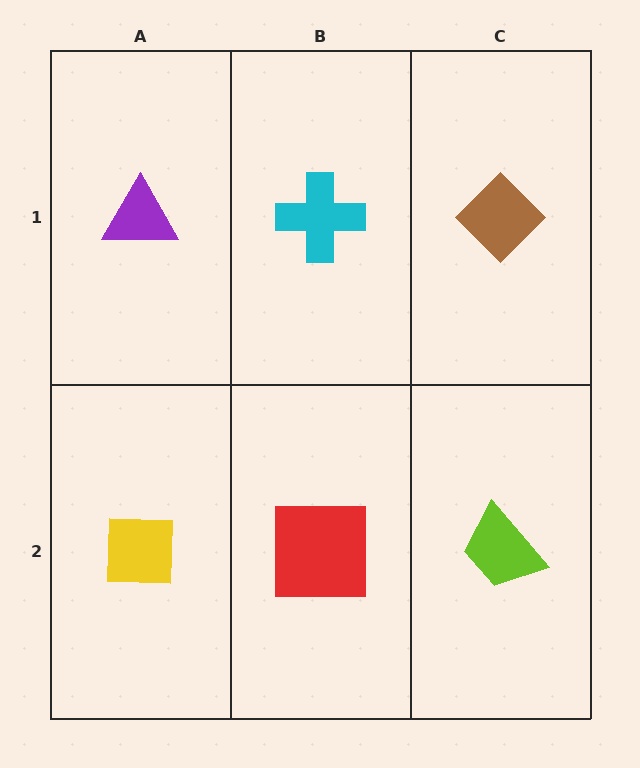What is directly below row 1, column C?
A lime trapezoid.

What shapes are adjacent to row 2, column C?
A brown diamond (row 1, column C), a red square (row 2, column B).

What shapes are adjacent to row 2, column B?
A cyan cross (row 1, column B), a yellow square (row 2, column A), a lime trapezoid (row 2, column C).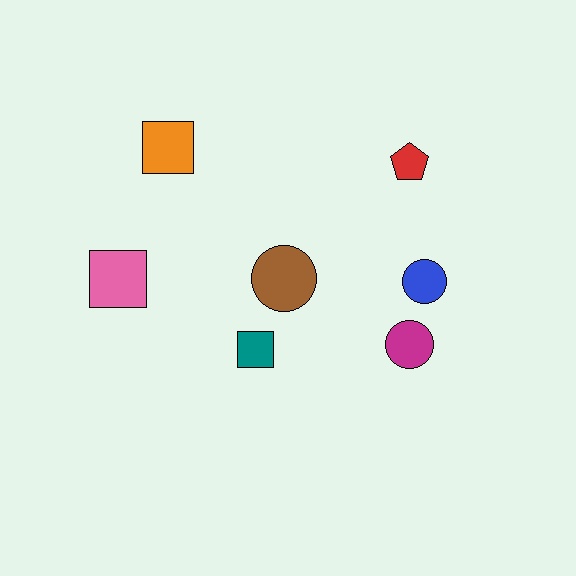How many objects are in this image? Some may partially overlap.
There are 7 objects.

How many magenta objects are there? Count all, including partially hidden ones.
There is 1 magenta object.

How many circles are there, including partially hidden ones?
There are 3 circles.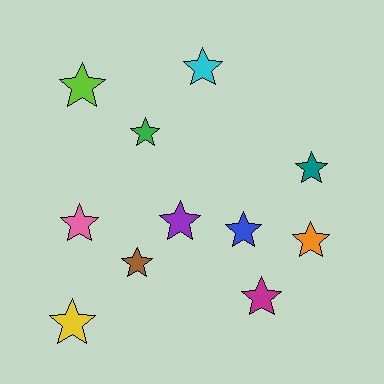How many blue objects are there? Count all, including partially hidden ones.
There is 1 blue object.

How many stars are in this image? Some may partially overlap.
There are 11 stars.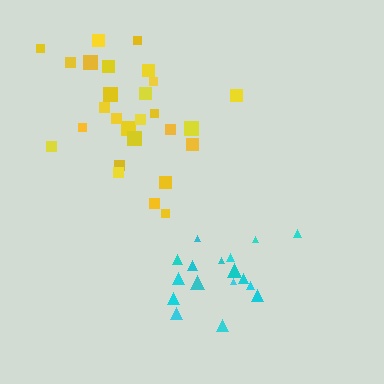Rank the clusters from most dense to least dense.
cyan, yellow.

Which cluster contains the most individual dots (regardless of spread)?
Yellow (27).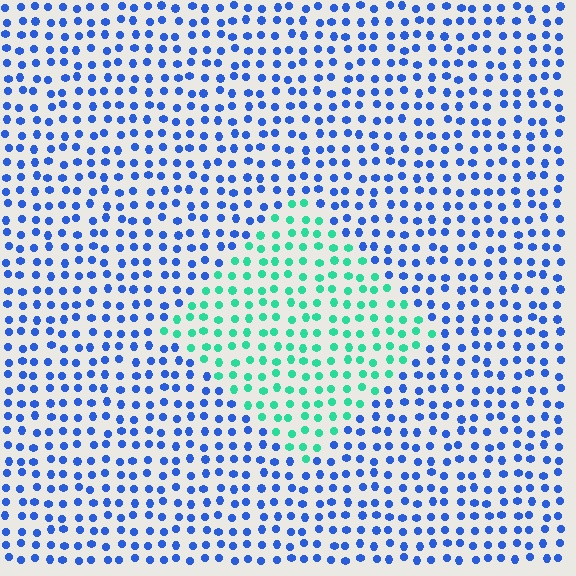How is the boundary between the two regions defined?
The boundary is defined purely by a slight shift in hue (about 65 degrees). Spacing, size, and orientation are identical on both sides.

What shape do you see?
I see a diamond.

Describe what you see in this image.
The image is filled with small blue elements in a uniform arrangement. A diamond-shaped region is visible where the elements are tinted to a slightly different hue, forming a subtle color boundary.